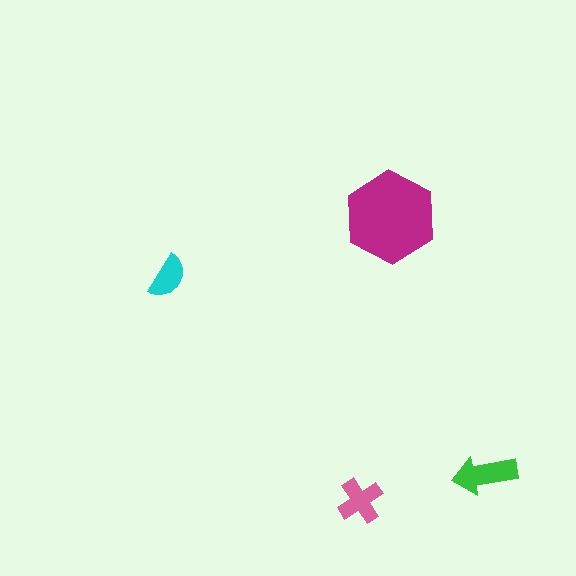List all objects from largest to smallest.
The magenta hexagon, the green arrow, the pink cross, the cyan semicircle.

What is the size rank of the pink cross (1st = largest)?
3rd.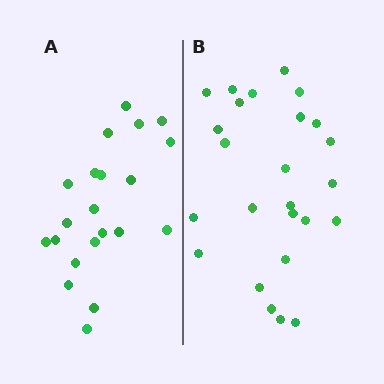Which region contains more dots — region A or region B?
Region B (the right region) has more dots.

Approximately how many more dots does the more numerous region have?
Region B has about 4 more dots than region A.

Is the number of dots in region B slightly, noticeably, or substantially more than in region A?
Region B has only slightly more — the two regions are fairly close. The ratio is roughly 1.2 to 1.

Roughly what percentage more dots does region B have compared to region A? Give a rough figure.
About 20% more.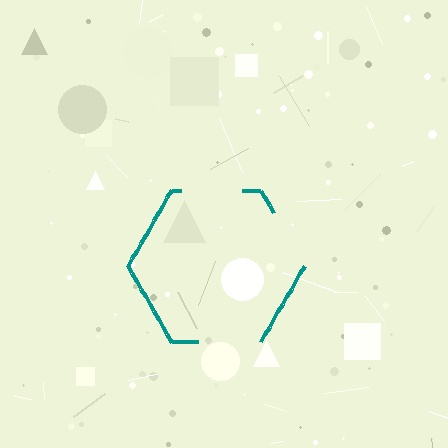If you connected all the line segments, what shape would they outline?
They would outline a hexagon.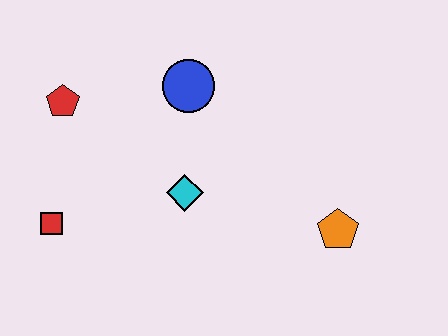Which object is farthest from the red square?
The orange pentagon is farthest from the red square.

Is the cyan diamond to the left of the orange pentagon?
Yes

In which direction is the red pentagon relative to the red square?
The red pentagon is above the red square.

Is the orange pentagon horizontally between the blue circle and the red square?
No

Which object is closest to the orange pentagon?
The cyan diamond is closest to the orange pentagon.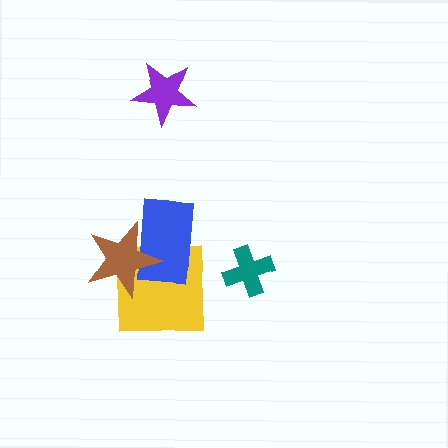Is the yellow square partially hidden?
Yes, it is partially covered by another shape.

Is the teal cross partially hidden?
No, no other shape covers it.